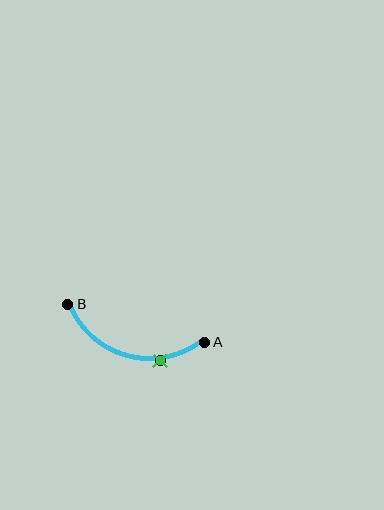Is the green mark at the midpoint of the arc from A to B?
No. The green mark lies on the arc but is closer to endpoint A. The arc midpoint would be at the point on the curve equidistant along the arc from both A and B.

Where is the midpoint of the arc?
The arc midpoint is the point on the curve farthest from the straight line joining A and B. It sits below that line.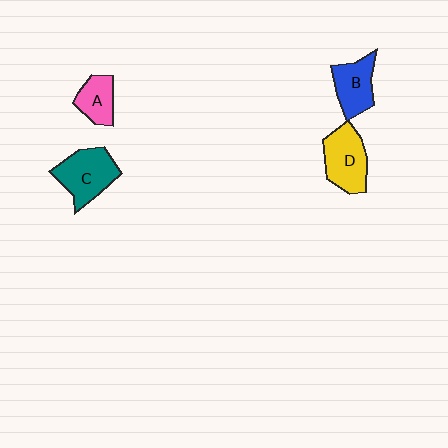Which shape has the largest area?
Shape C (teal).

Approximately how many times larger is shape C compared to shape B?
Approximately 1.3 times.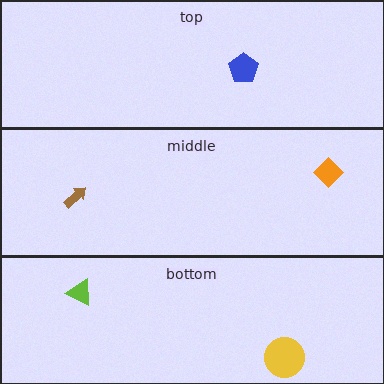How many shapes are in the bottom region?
2.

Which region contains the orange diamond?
The middle region.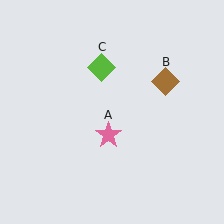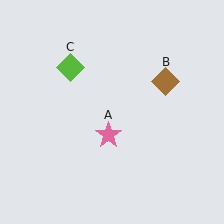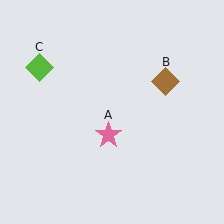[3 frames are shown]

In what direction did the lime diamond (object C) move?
The lime diamond (object C) moved left.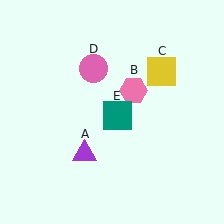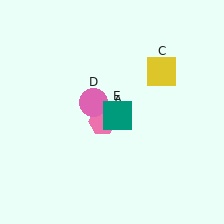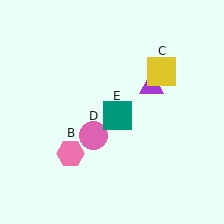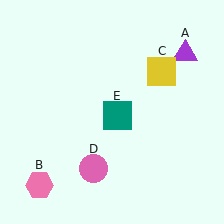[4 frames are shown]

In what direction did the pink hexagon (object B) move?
The pink hexagon (object B) moved down and to the left.